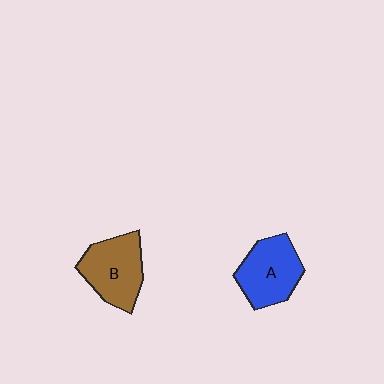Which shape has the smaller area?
Shape A (blue).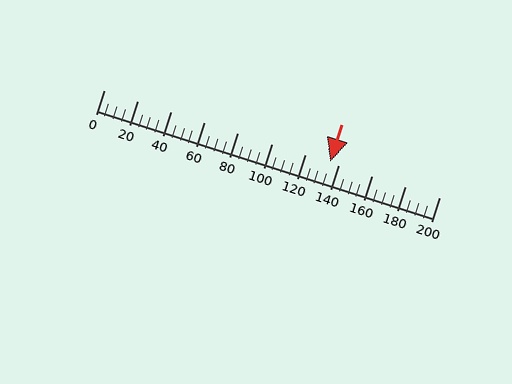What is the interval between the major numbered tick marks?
The major tick marks are spaced 20 units apart.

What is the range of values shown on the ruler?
The ruler shows values from 0 to 200.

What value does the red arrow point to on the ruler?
The red arrow points to approximately 135.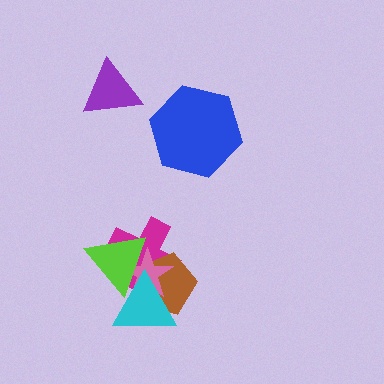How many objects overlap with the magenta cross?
4 objects overlap with the magenta cross.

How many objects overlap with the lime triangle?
4 objects overlap with the lime triangle.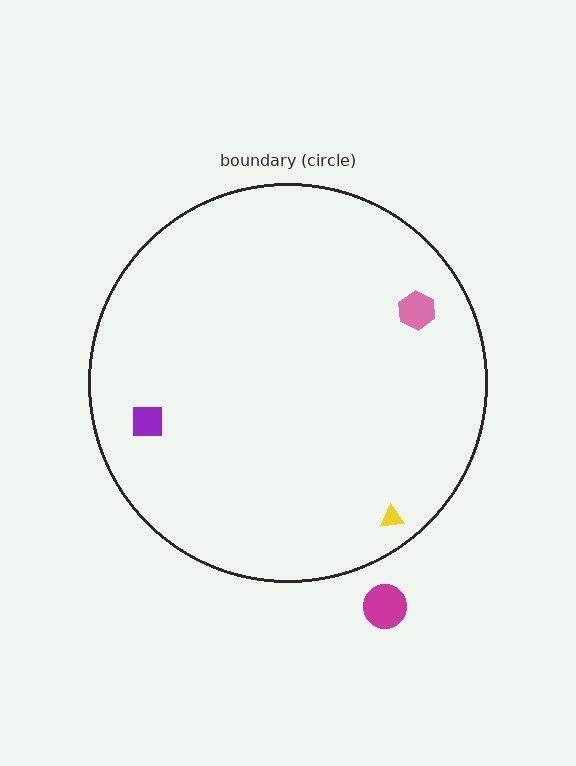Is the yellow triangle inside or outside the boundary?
Inside.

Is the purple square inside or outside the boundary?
Inside.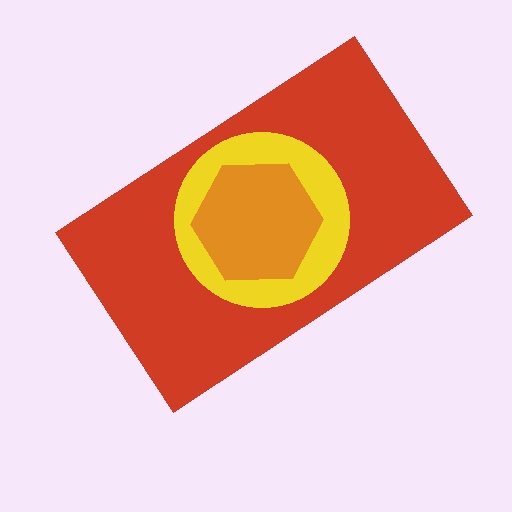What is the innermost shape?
The orange hexagon.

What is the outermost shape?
The red rectangle.